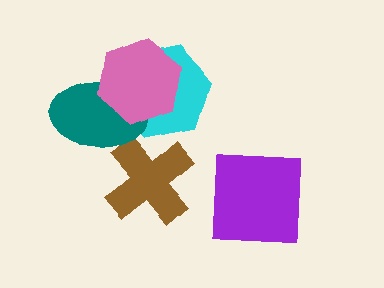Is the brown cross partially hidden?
Yes, it is partially covered by another shape.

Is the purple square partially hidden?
No, no other shape covers it.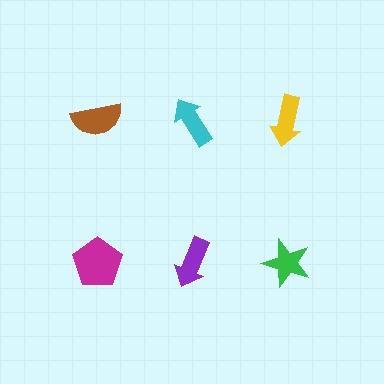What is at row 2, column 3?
A green star.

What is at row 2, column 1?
A magenta pentagon.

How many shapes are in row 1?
3 shapes.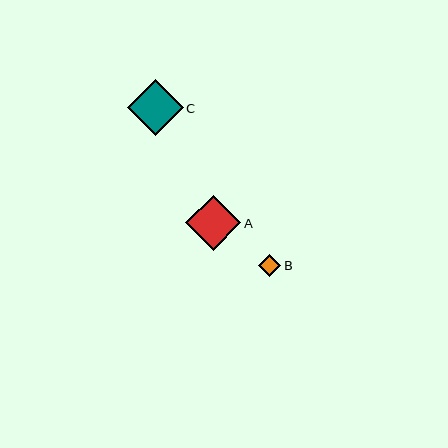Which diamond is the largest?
Diamond C is the largest with a size of approximately 56 pixels.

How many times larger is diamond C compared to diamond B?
Diamond C is approximately 2.5 times the size of diamond B.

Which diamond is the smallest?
Diamond B is the smallest with a size of approximately 23 pixels.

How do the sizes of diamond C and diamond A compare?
Diamond C and diamond A are approximately the same size.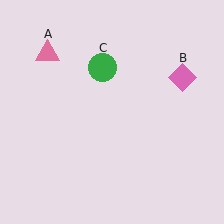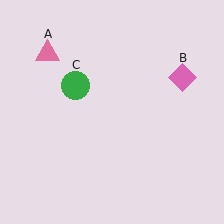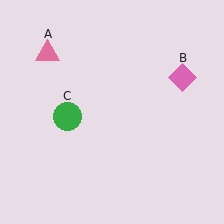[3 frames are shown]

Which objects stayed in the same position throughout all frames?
Pink triangle (object A) and pink diamond (object B) remained stationary.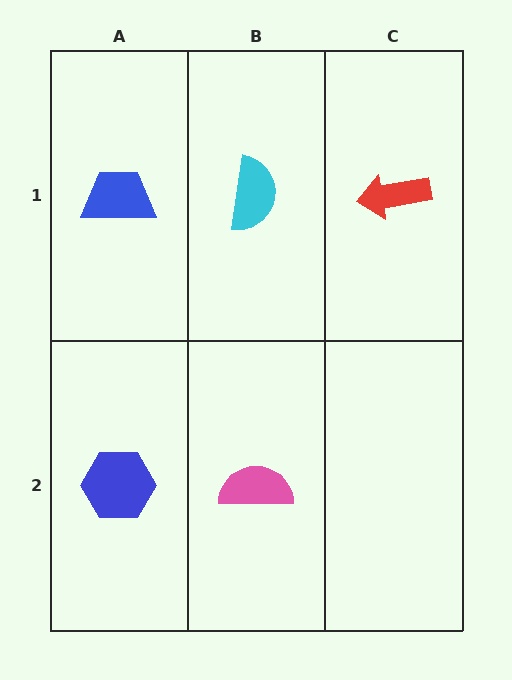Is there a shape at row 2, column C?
No, that cell is empty.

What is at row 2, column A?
A blue hexagon.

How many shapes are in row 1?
3 shapes.